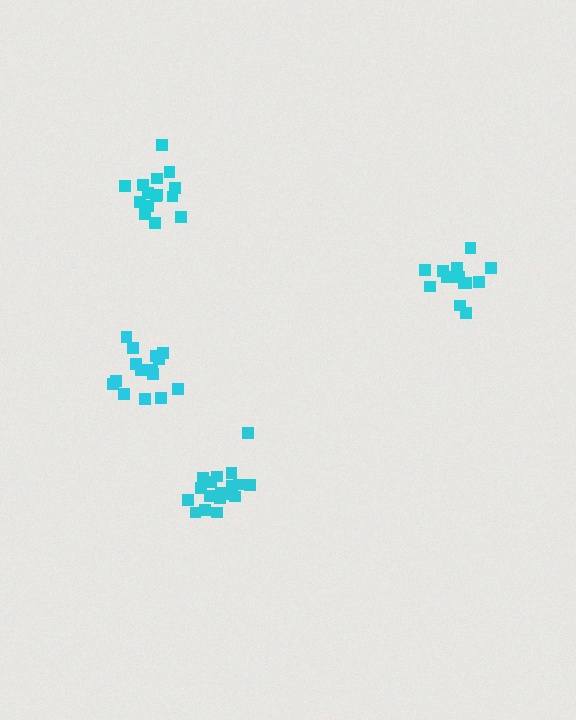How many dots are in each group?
Group 1: 15 dots, Group 2: 15 dots, Group 3: 13 dots, Group 4: 18 dots (61 total).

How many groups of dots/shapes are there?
There are 4 groups.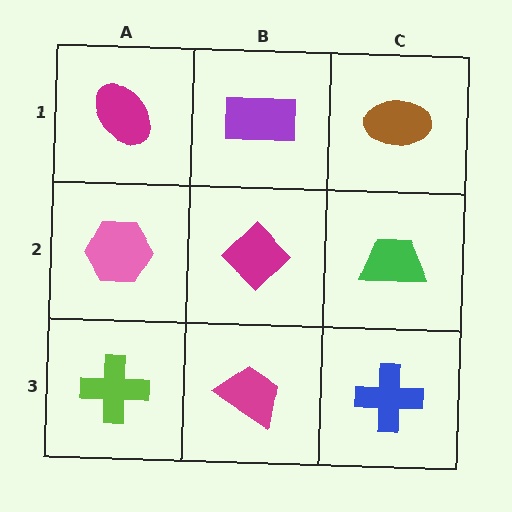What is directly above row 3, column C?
A green trapezoid.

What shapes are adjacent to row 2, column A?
A magenta ellipse (row 1, column A), a lime cross (row 3, column A), a magenta diamond (row 2, column B).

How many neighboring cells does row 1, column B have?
3.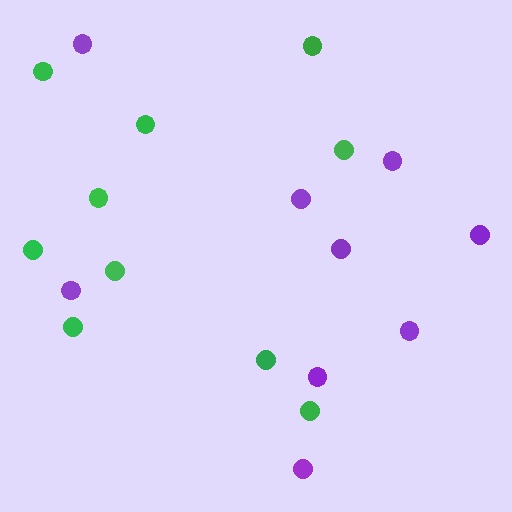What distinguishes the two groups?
There are 2 groups: one group of purple circles (9) and one group of green circles (10).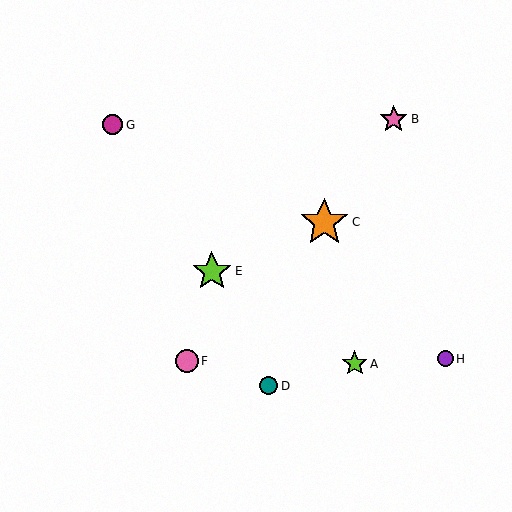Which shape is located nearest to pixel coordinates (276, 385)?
The teal circle (labeled D) at (269, 386) is nearest to that location.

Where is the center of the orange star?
The center of the orange star is at (324, 222).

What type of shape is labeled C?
Shape C is an orange star.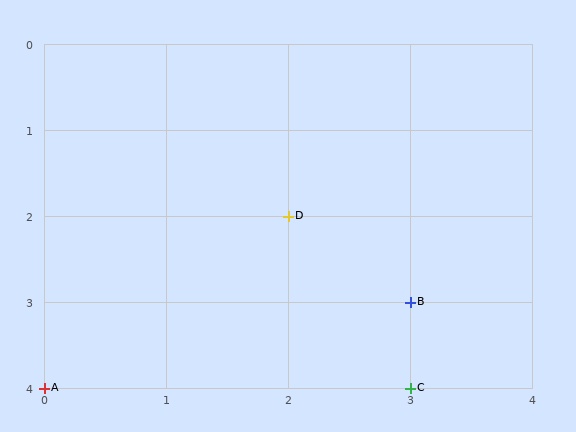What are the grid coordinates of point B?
Point B is at grid coordinates (3, 3).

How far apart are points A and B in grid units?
Points A and B are 3 columns and 1 row apart (about 3.2 grid units diagonally).